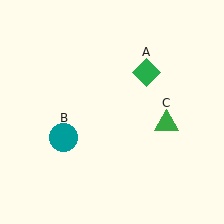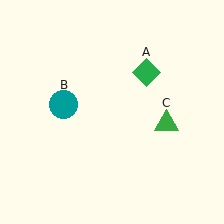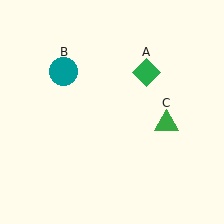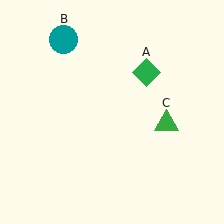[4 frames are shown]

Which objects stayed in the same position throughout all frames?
Green diamond (object A) and green triangle (object C) remained stationary.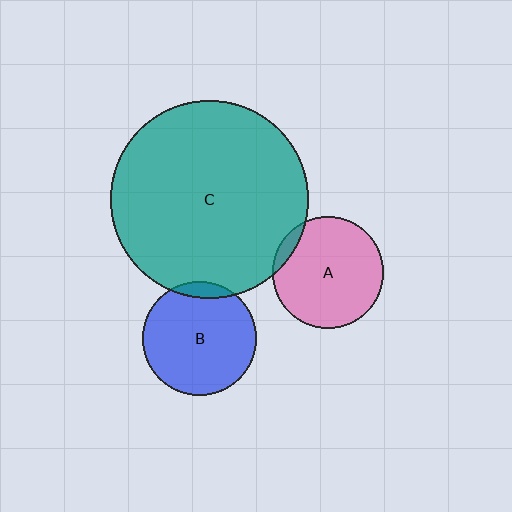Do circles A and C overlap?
Yes.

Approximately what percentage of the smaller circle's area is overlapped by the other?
Approximately 5%.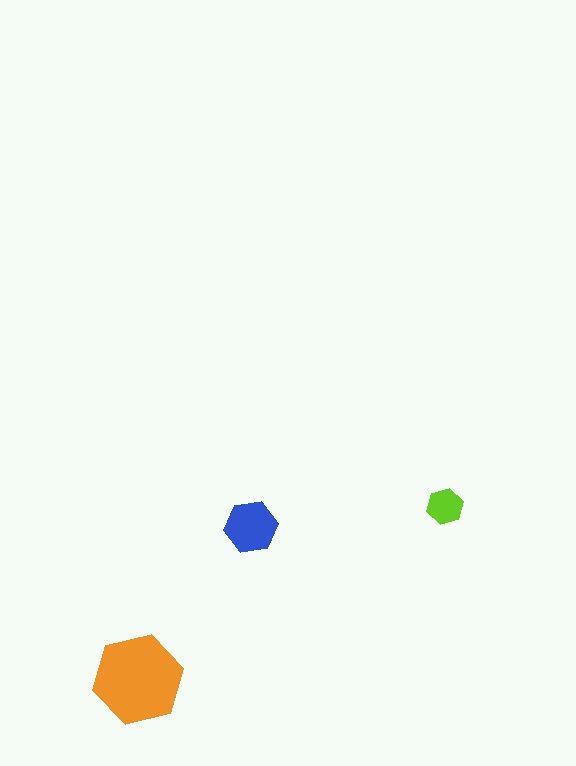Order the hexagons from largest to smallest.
the orange one, the blue one, the lime one.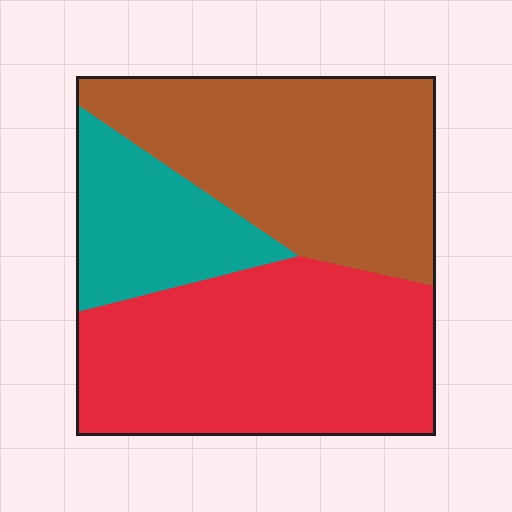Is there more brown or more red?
Red.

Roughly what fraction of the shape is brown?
Brown covers roughly 40% of the shape.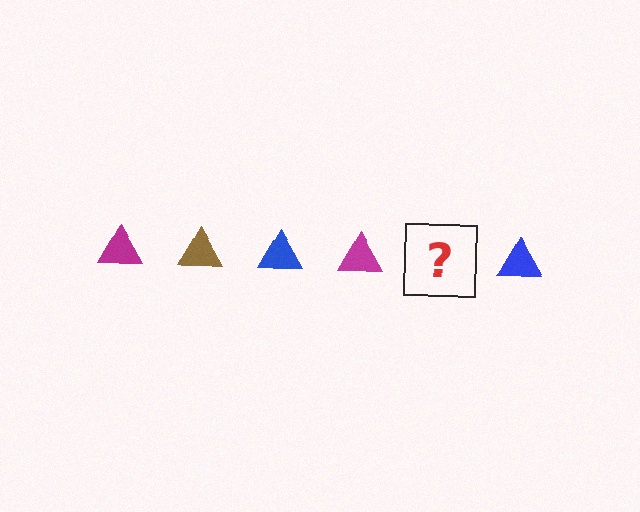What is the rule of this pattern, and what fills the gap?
The rule is that the pattern cycles through magenta, brown, blue triangles. The gap should be filled with a brown triangle.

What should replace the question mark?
The question mark should be replaced with a brown triangle.